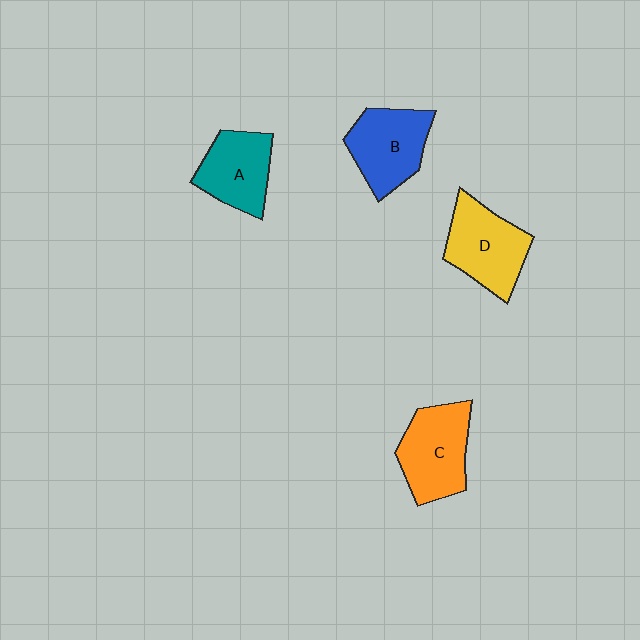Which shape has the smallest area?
Shape A (teal).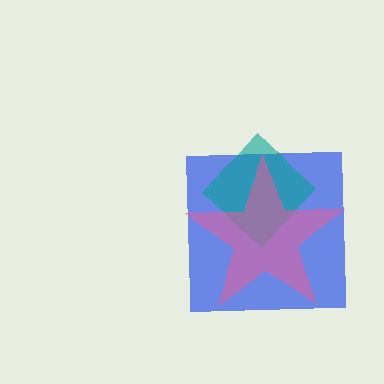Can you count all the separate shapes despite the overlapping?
Yes, there are 3 separate shapes.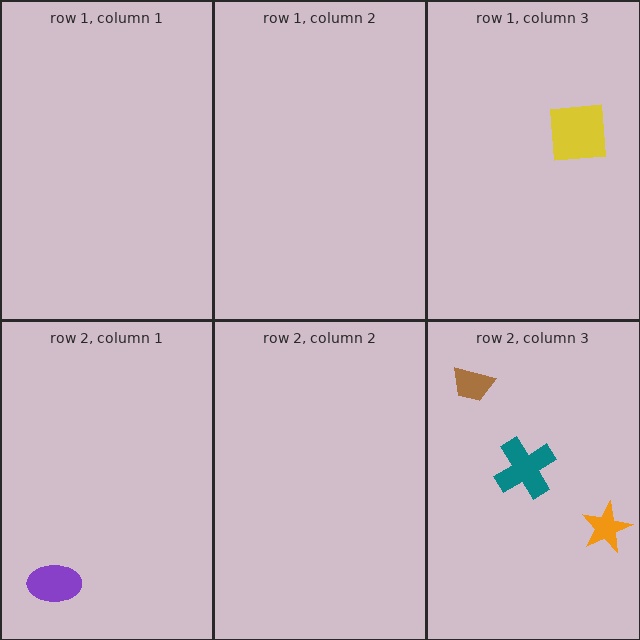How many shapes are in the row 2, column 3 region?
3.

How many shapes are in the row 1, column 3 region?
1.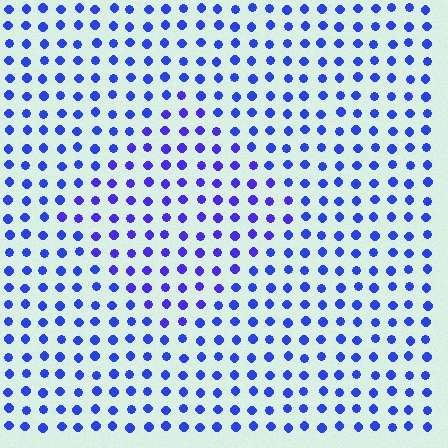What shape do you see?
I see a diamond.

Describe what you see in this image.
The image is filled with small blue elements in a uniform arrangement. A diamond-shaped region is visible where the elements are tinted to a slightly different hue, forming a subtle color boundary.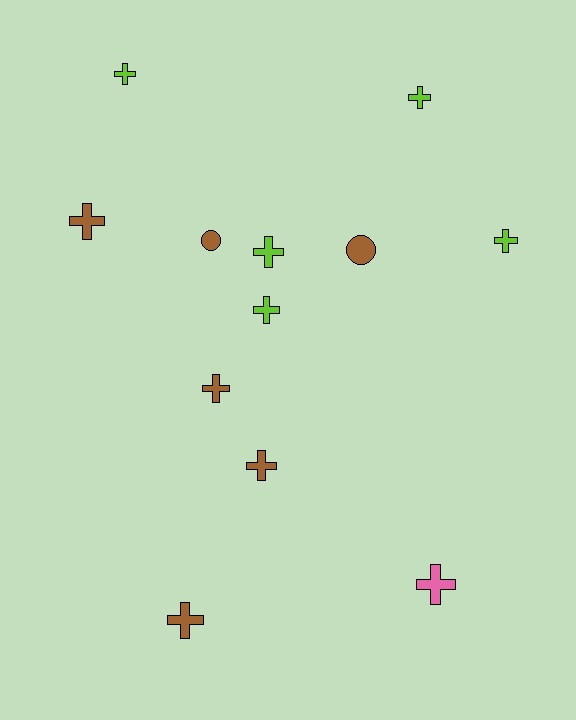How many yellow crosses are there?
There are no yellow crosses.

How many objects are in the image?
There are 12 objects.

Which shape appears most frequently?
Cross, with 10 objects.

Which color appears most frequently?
Brown, with 6 objects.